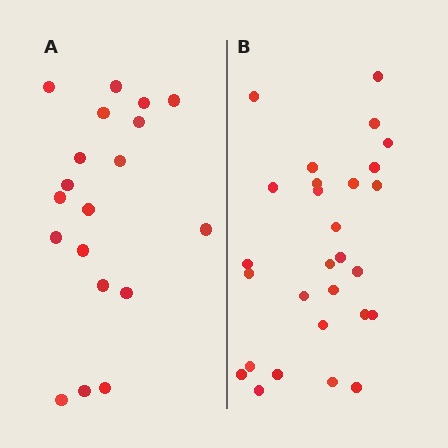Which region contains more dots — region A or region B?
Region B (the right region) has more dots.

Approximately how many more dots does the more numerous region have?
Region B has roughly 8 or so more dots than region A.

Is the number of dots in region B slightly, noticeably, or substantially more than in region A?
Region B has substantially more. The ratio is roughly 1.5 to 1.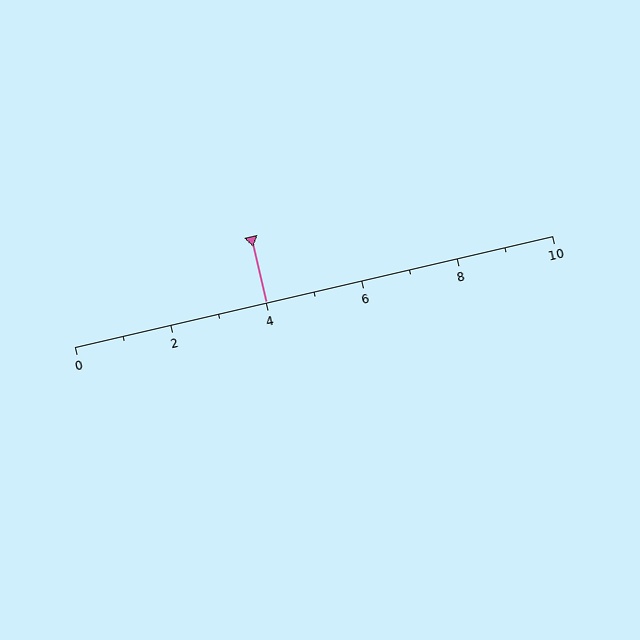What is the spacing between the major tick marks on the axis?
The major ticks are spaced 2 apart.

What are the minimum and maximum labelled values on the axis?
The axis runs from 0 to 10.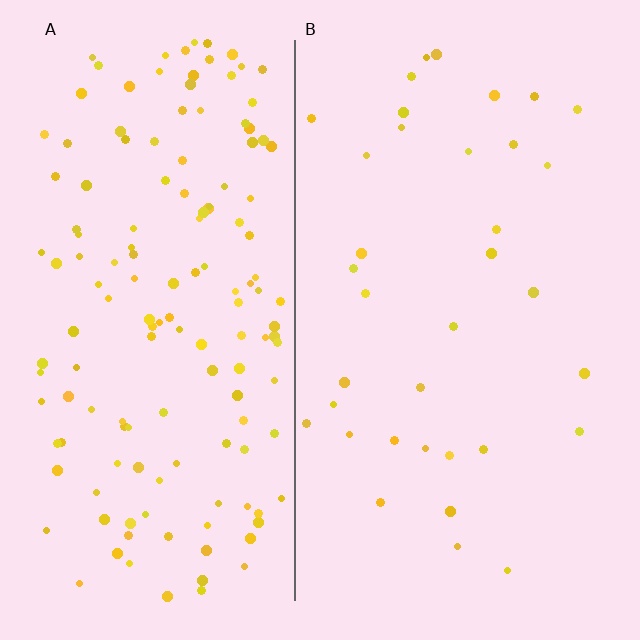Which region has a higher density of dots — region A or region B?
A (the left).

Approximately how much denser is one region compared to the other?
Approximately 4.1× — region A over region B.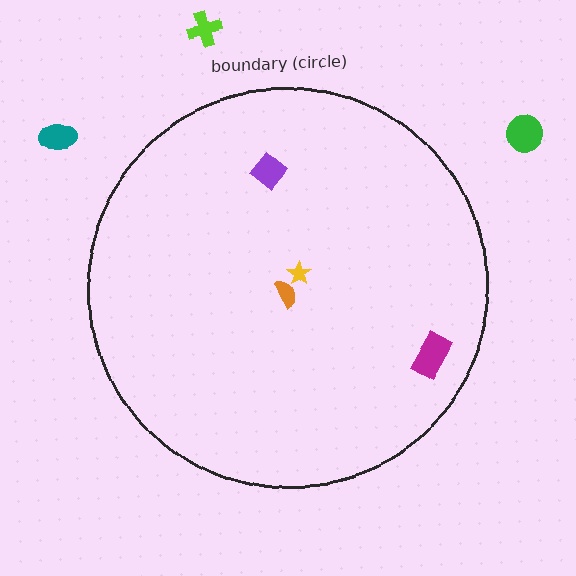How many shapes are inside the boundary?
4 inside, 3 outside.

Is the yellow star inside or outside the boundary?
Inside.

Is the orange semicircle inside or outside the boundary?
Inside.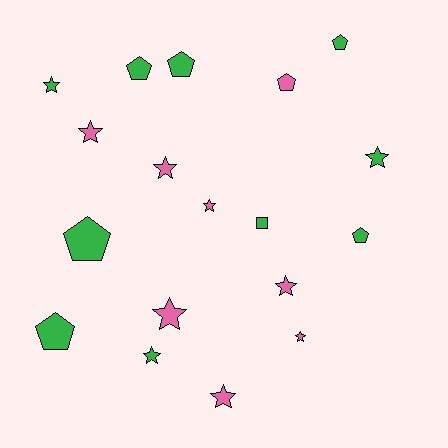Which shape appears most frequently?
Star, with 10 objects.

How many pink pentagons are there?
There is 1 pink pentagon.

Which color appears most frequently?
Green, with 10 objects.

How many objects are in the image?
There are 18 objects.